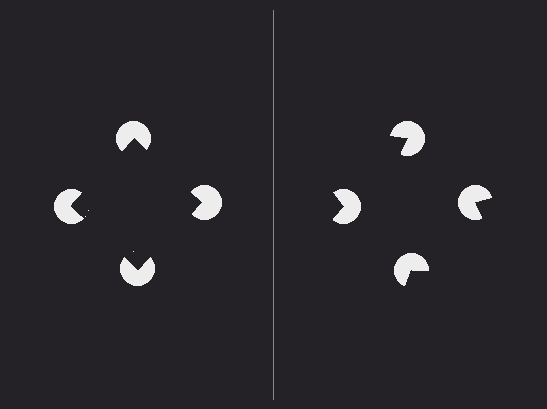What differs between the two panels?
The pac-man discs are positioned identically on both sides; only the wedge orientations differ. On the left they align to a square; on the right they are misaligned.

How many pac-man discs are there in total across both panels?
8 — 4 on each side.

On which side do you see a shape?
An illusory square appears on the left side. On the right side the wedge cuts are rotated, so no coherent shape forms.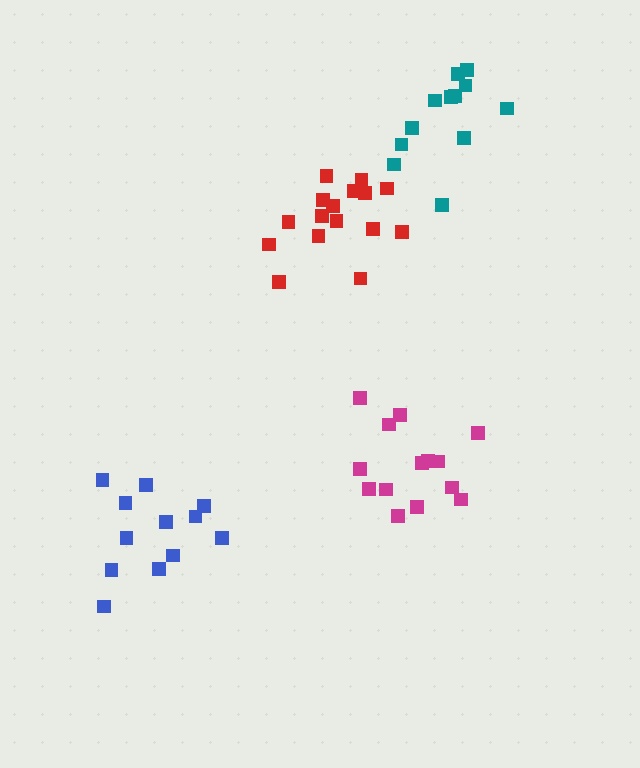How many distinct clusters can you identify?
There are 4 distinct clusters.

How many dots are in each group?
Group 1: 14 dots, Group 2: 12 dots, Group 3: 16 dots, Group 4: 12 dots (54 total).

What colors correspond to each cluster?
The clusters are colored: magenta, teal, red, blue.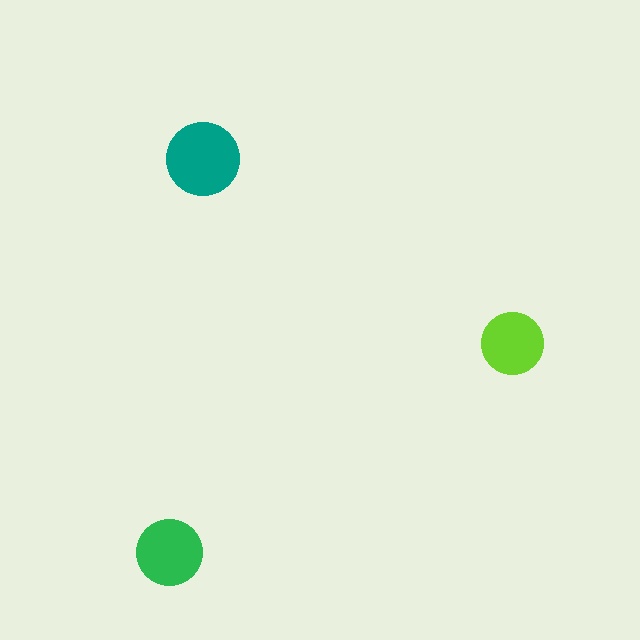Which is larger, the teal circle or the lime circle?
The teal one.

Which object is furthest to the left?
The green circle is leftmost.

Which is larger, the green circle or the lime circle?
The green one.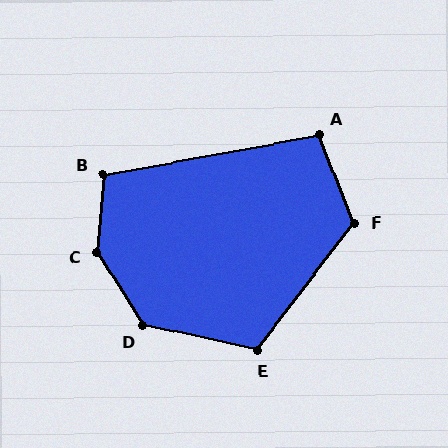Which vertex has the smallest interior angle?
A, at approximately 101 degrees.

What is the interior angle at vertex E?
Approximately 116 degrees (obtuse).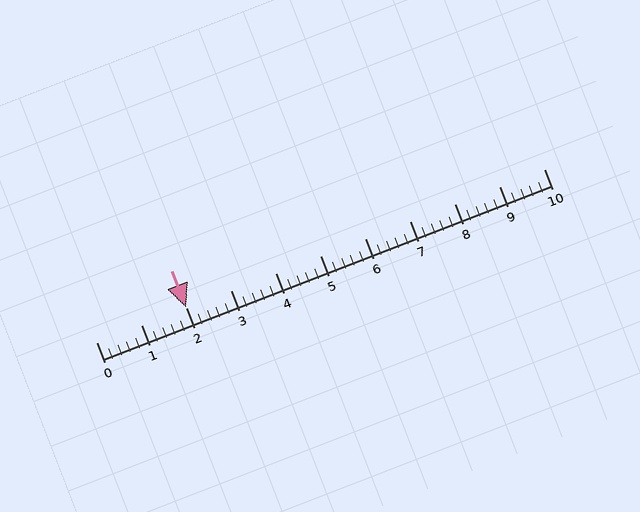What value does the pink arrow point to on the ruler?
The pink arrow points to approximately 2.0.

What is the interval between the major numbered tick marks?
The major tick marks are spaced 1 units apart.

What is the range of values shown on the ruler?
The ruler shows values from 0 to 10.